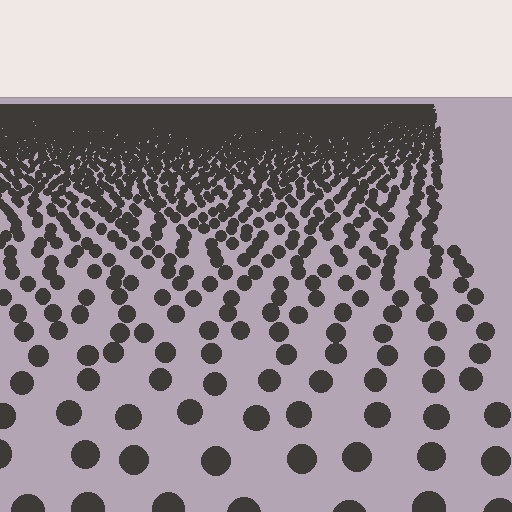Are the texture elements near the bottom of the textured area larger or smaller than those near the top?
Larger. Near the bottom, elements are closer to the viewer and appear at a bigger on-screen size.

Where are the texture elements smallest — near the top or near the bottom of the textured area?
Near the top.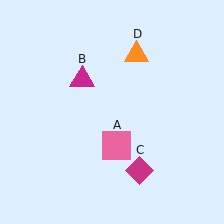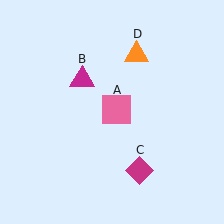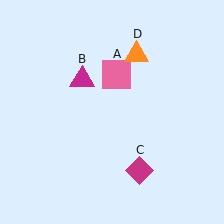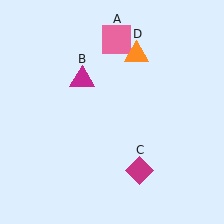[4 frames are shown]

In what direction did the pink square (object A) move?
The pink square (object A) moved up.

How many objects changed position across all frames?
1 object changed position: pink square (object A).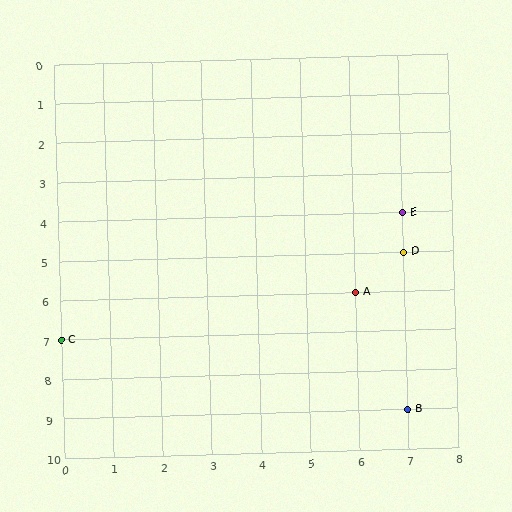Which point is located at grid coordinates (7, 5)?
Point D is at (7, 5).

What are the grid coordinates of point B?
Point B is at grid coordinates (7, 9).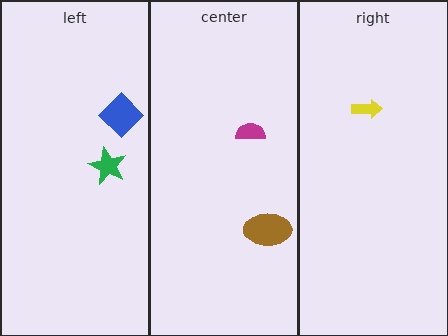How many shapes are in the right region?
1.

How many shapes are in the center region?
2.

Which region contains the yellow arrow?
The right region.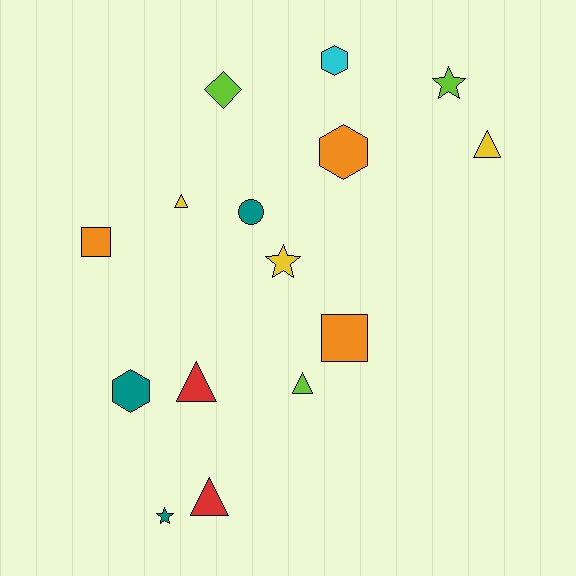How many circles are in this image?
There is 1 circle.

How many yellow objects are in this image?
There are 3 yellow objects.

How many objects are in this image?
There are 15 objects.